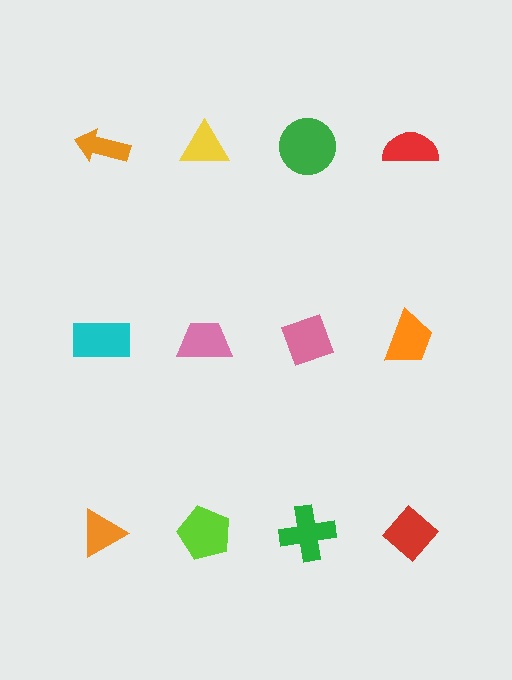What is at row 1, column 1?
An orange arrow.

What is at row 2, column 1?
A cyan rectangle.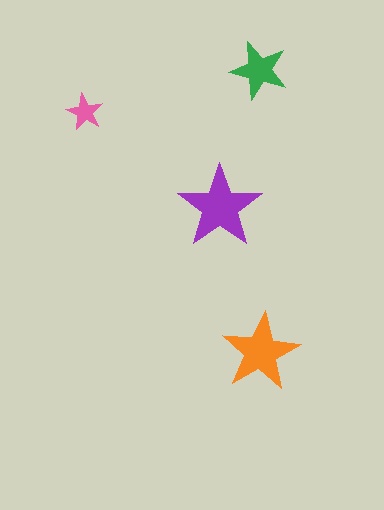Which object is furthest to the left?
The pink star is leftmost.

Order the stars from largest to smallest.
the purple one, the orange one, the green one, the pink one.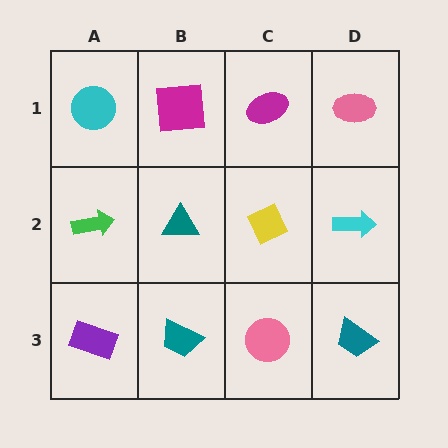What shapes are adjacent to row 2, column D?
A pink ellipse (row 1, column D), a teal trapezoid (row 3, column D), a yellow diamond (row 2, column C).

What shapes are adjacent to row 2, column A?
A cyan circle (row 1, column A), a purple rectangle (row 3, column A), a teal triangle (row 2, column B).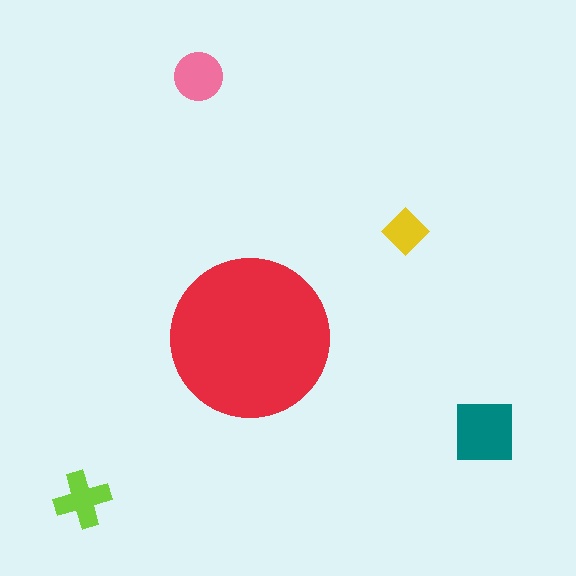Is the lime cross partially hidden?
No, the lime cross is fully visible.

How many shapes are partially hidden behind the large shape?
0 shapes are partially hidden.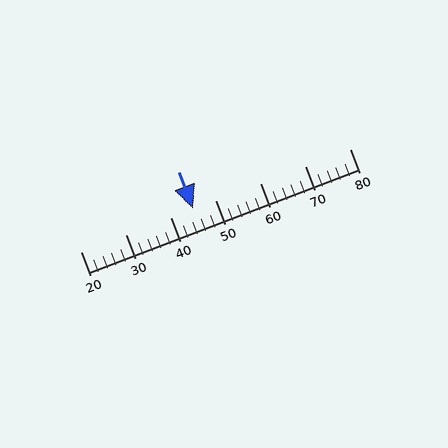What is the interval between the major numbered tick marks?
The major tick marks are spaced 10 units apart.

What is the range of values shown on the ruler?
The ruler shows values from 20 to 80.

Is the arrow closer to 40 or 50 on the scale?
The arrow is closer to 50.